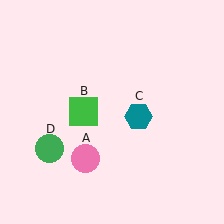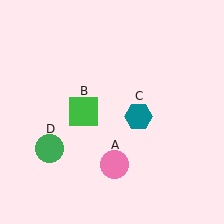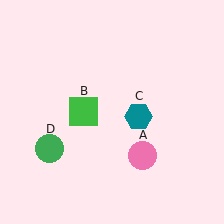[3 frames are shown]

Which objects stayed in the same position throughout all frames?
Green square (object B) and teal hexagon (object C) and green circle (object D) remained stationary.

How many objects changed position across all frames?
1 object changed position: pink circle (object A).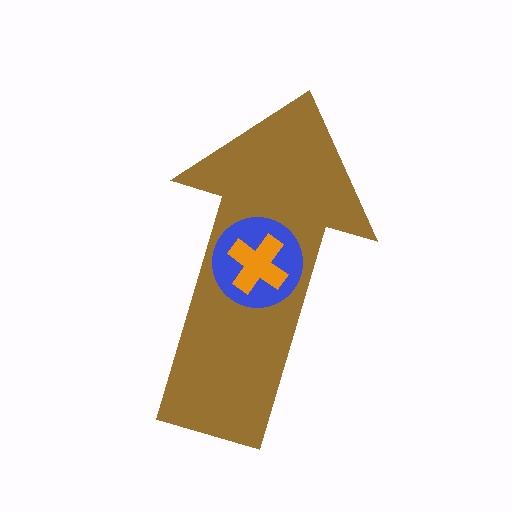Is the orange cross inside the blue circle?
Yes.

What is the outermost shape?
The brown arrow.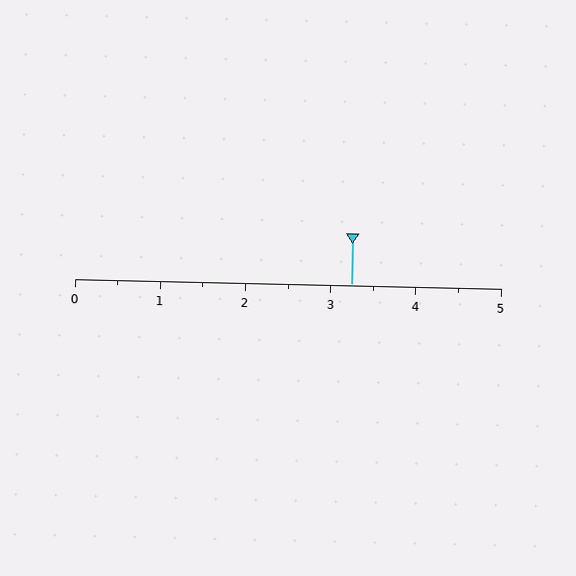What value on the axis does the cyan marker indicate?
The marker indicates approximately 3.2.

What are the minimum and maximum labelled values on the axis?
The axis runs from 0 to 5.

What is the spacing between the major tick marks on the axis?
The major ticks are spaced 1 apart.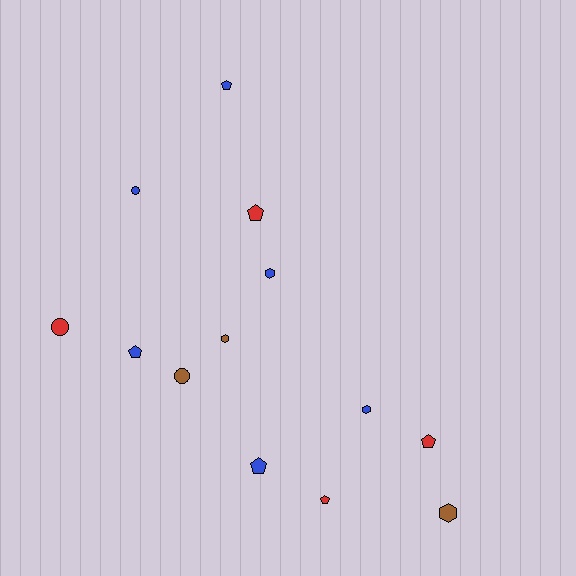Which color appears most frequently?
Blue, with 6 objects.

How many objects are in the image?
There are 13 objects.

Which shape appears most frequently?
Pentagon, with 6 objects.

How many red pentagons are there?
There are 3 red pentagons.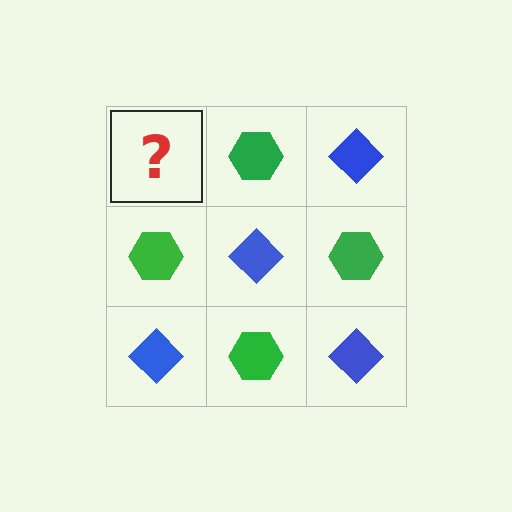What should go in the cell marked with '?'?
The missing cell should contain a blue diamond.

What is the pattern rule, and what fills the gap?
The rule is that it alternates blue diamond and green hexagon in a checkerboard pattern. The gap should be filled with a blue diamond.